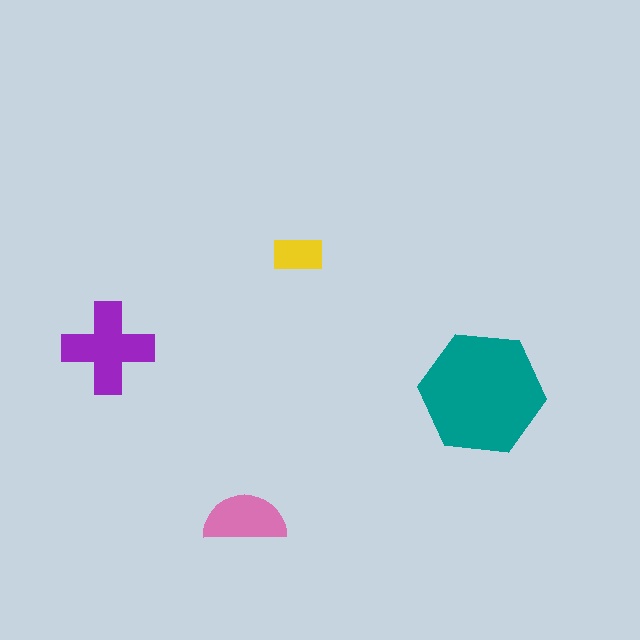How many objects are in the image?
There are 4 objects in the image.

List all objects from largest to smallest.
The teal hexagon, the purple cross, the pink semicircle, the yellow rectangle.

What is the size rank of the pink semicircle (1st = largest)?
3rd.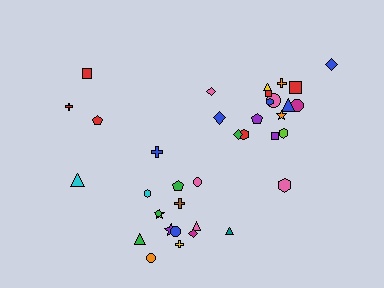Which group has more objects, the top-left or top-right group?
The top-right group.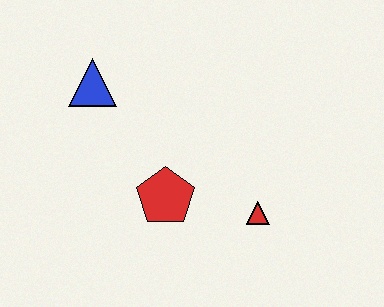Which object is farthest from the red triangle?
The blue triangle is farthest from the red triangle.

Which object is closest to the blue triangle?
The red pentagon is closest to the blue triangle.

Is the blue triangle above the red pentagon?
Yes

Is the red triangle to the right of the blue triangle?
Yes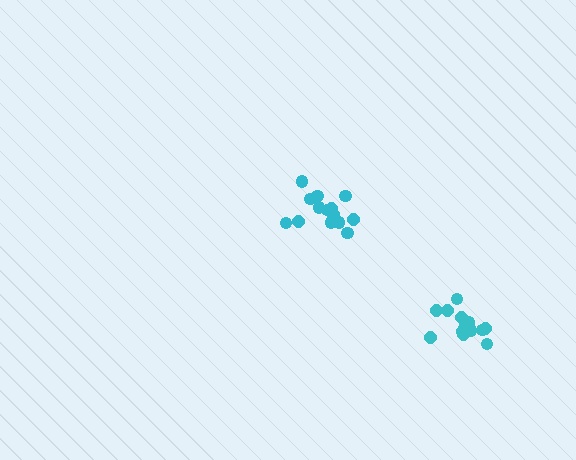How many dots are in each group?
Group 1: 14 dots, Group 2: 13 dots (27 total).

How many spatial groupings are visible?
There are 2 spatial groupings.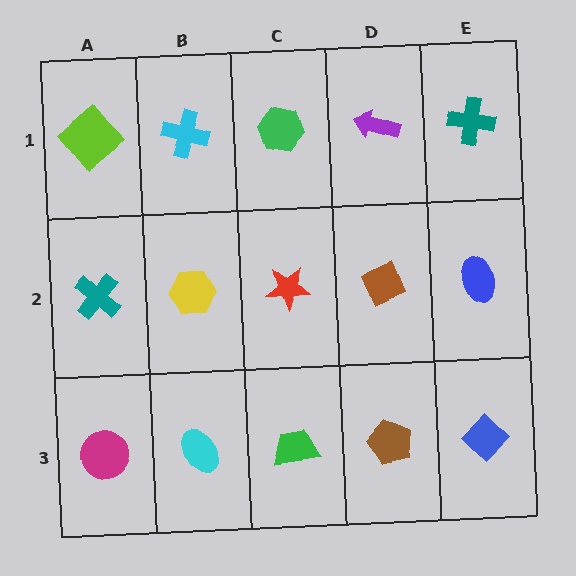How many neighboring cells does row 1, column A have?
2.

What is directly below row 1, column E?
A blue ellipse.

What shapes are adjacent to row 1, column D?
A brown diamond (row 2, column D), a green hexagon (row 1, column C), a teal cross (row 1, column E).